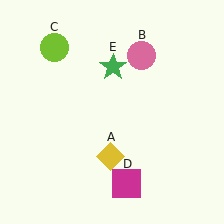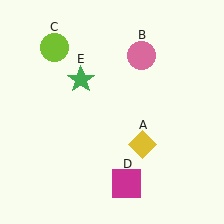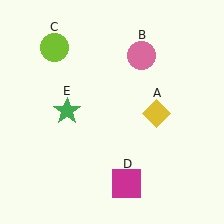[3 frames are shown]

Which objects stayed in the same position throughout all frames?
Pink circle (object B) and lime circle (object C) and magenta square (object D) remained stationary.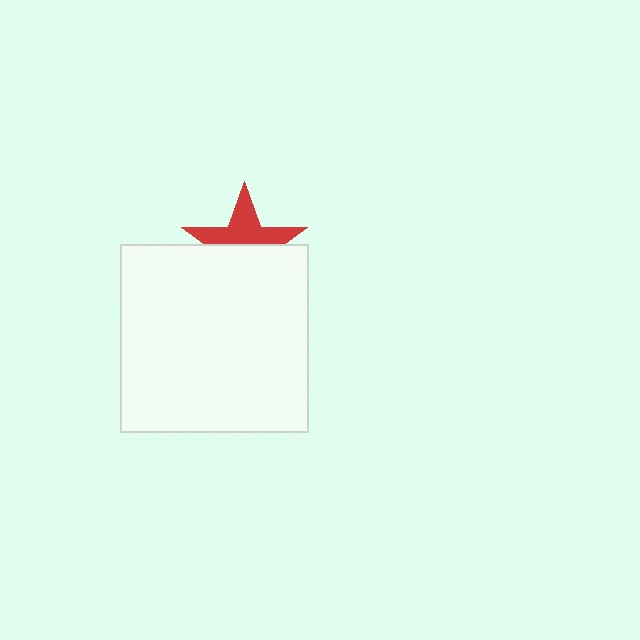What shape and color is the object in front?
The object in front is a white square.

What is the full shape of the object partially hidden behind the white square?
The partially hidden object is a red star.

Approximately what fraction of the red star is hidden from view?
Roughly 52% of the red star is hidden behind the white square.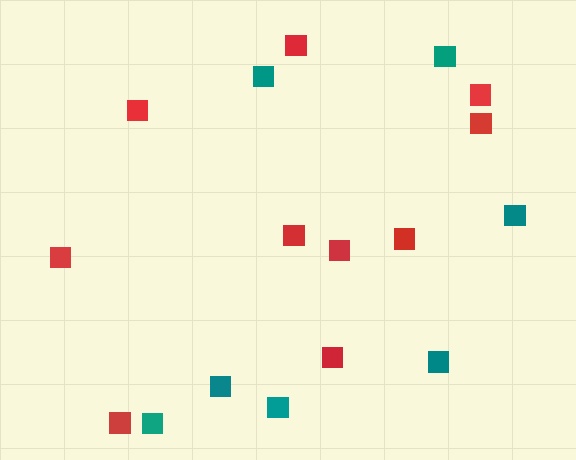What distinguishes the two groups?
There are 2 groups: one group of red squares (10) and one group of teal squares (7).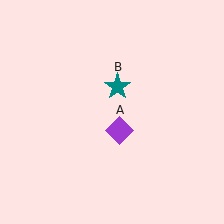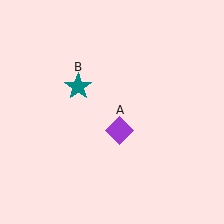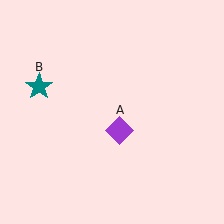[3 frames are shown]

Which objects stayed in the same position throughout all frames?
Purple diamond (object A) remained stationary.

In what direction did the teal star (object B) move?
The teal star (object B) moved left.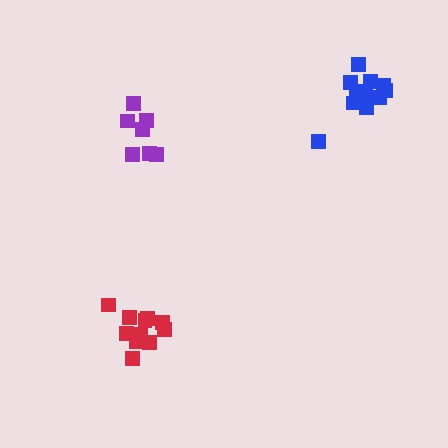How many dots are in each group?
Group 1: 7 dots, Group 2: 13 dots, Group 3: 11 dots (31 total).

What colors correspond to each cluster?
The clusters are colored: purple, blue, red.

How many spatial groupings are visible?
There are 3 spatial groupings.